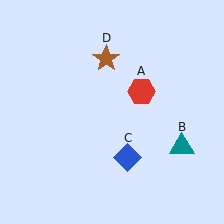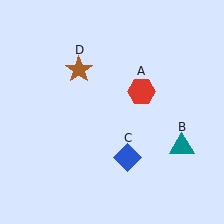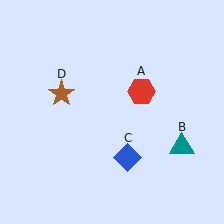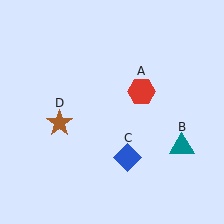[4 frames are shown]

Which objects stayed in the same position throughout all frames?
Red hexagon (object A) and teal triangle (object B) and blue diamond (object C) remained stationary.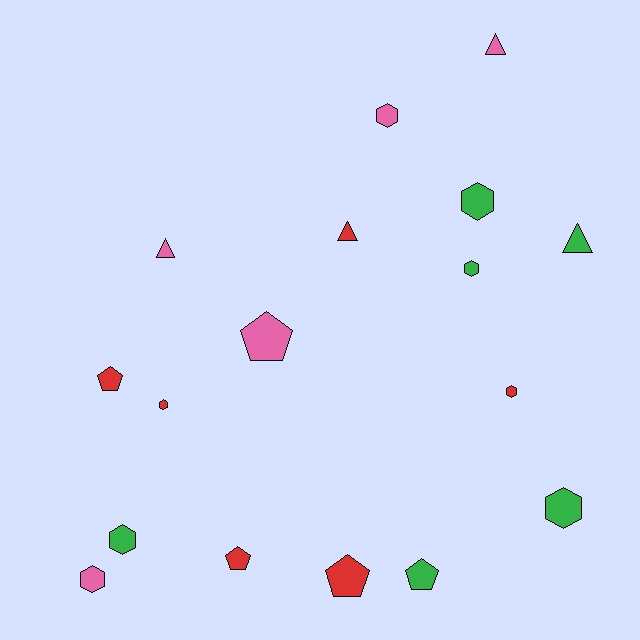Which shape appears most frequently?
Hexagon, with 8 objects.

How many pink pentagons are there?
There is 1 pink pentagon.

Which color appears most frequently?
Red, with 6 objects.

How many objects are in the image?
There are 17 objects.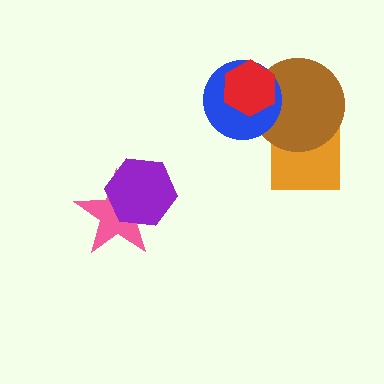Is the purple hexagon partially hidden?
No, no other shape covers it.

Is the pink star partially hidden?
Yes, it is partially covered by another shape.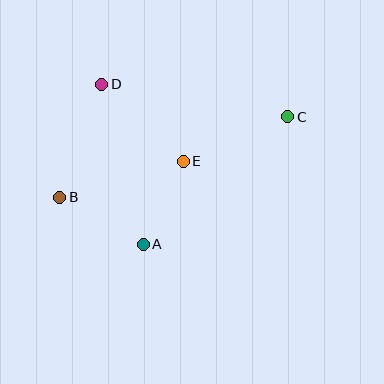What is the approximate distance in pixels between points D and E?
The distance between D and E is approximately 112 pixels.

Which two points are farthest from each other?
Points B and C are farthest from each other.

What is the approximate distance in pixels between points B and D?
The distance between B and D is approximately 120 pixels.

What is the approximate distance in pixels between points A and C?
The distance between A and C is approximately 193 pixels.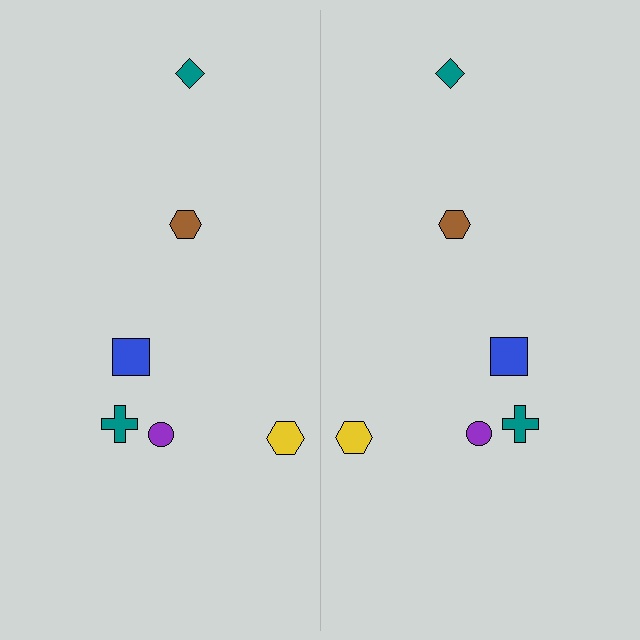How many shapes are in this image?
There are 12 shapes in this image.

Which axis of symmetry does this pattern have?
The pattern has a vertical axis of symmetry running through the center of the image.